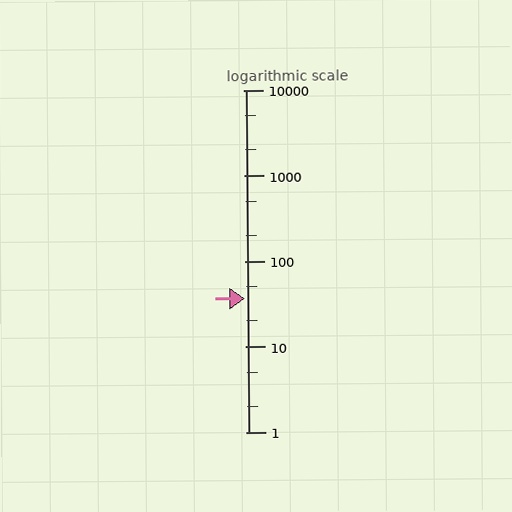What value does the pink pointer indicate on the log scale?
The pointer indicates approximately 36.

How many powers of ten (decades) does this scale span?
The scale spans 4 decades, from 1 to 10000.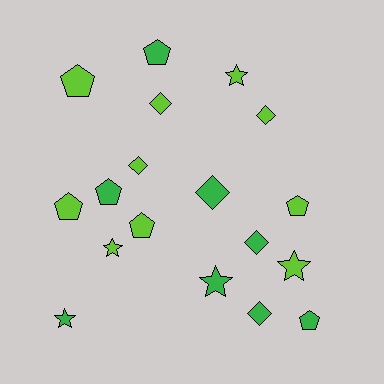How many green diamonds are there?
There are 3 green diamonds.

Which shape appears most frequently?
Pentagon, with 7 objects.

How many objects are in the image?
There are 18 objects.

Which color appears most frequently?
Lime, with 10 objects.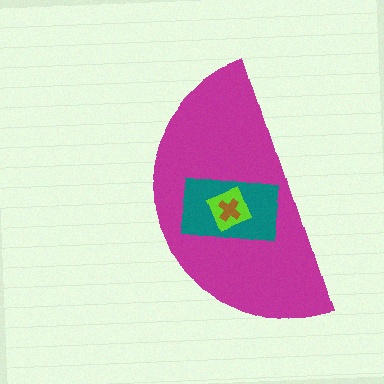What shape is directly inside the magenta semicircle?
The teal rectangle.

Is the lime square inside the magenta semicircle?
Yes.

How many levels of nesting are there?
4.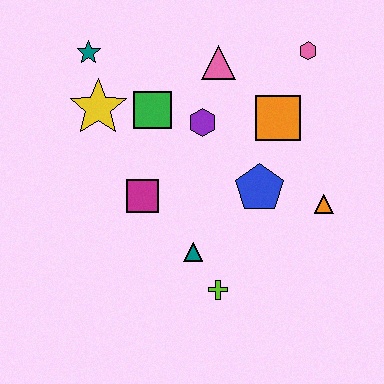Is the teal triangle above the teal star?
No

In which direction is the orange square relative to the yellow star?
The orange square is to the right of the yellow star.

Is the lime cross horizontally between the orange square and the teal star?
Yes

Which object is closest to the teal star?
The yellow star is closest to the teal star.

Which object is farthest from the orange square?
The teal star is farthest from the orange square.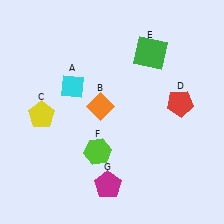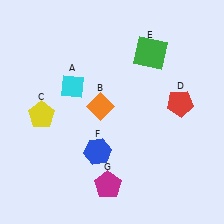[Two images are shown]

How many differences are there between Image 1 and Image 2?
There is 1 difference between the two images.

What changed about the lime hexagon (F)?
In Image 1, F is lime. In Image 2, it changed to blue.